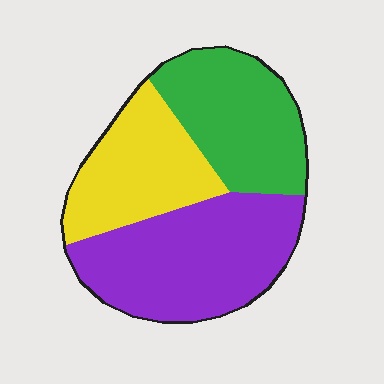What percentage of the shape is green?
Green takes up about one third (1/3) of the shape.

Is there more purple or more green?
Purple.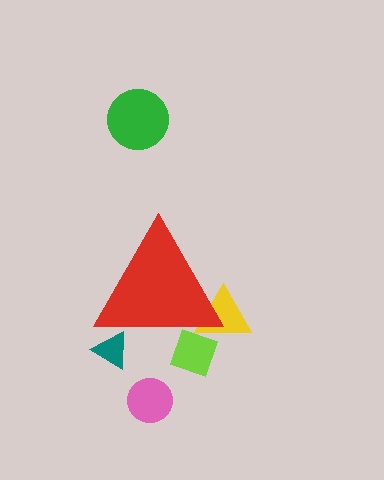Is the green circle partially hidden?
No, the green circle is fully visible.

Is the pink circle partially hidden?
No, the pink circle is fully visible.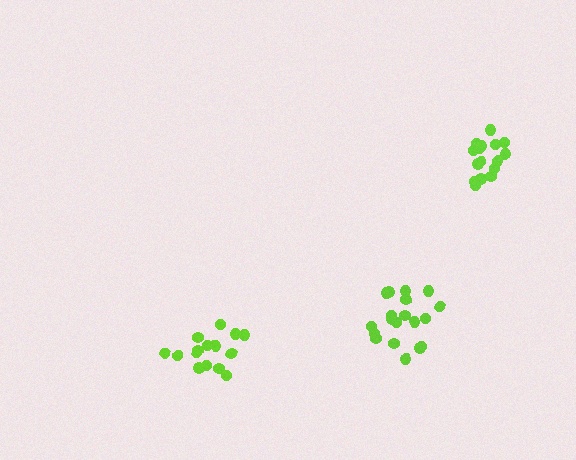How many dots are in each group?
Group 1: 16 dots, Group 2: 15 dots, Group 3: 19 dots (50 total).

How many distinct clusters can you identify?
There are 3 distinct clusters.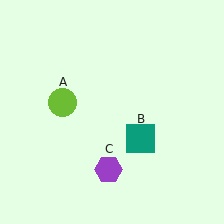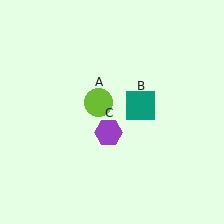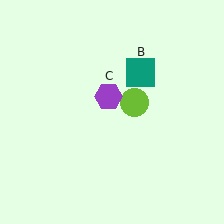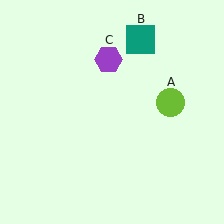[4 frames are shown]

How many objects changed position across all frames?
3 objects changed position: lime circle (object A), teal square (object B), purple hexagon (object C).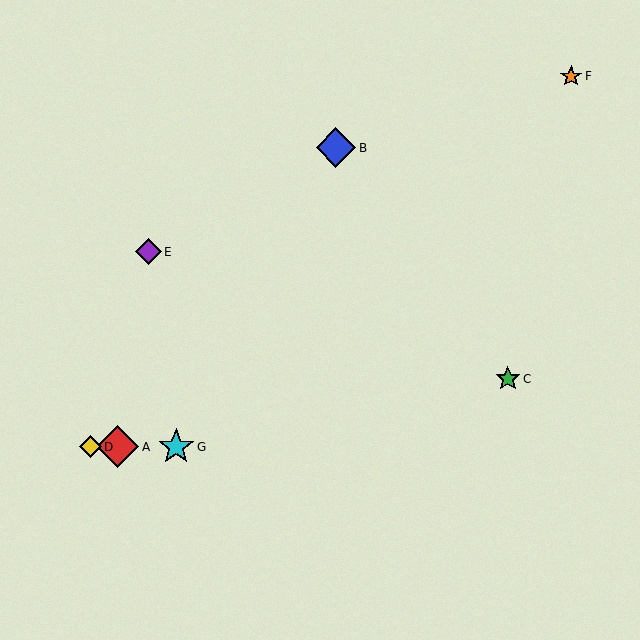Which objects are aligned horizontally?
Objects A, D, G are aligned horizontally.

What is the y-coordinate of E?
Object E is at y≈252.